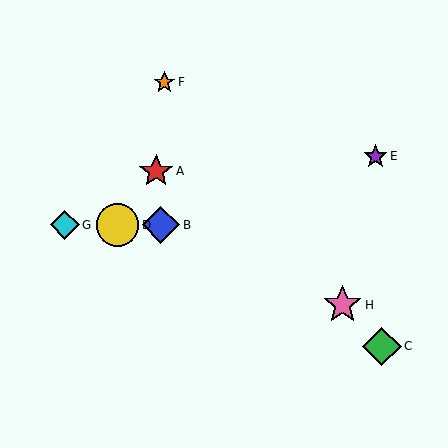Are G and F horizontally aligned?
No, G is at y≈225 and F is at y≈82.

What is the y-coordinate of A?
Object A is at y≈171.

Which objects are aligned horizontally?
Objects B, D, G are aligned horizontally.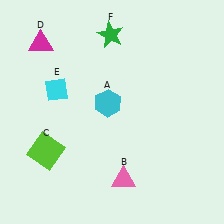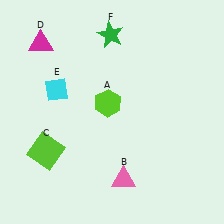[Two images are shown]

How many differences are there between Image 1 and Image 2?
There is 1 difference between the two images.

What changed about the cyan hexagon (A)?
In Image 1, A is cyan. In Image 2, it changed to lime.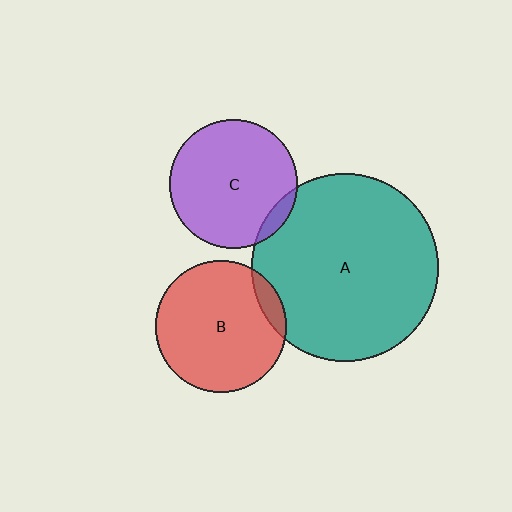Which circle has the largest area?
Circle A (teal).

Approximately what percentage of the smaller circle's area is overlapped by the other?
Approximately 10%.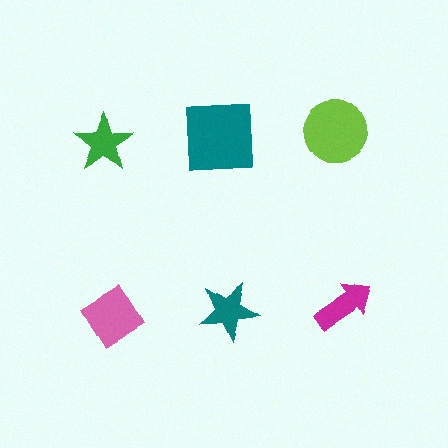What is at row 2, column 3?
A magenta arrow.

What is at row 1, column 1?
A green star.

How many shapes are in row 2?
3 shapes.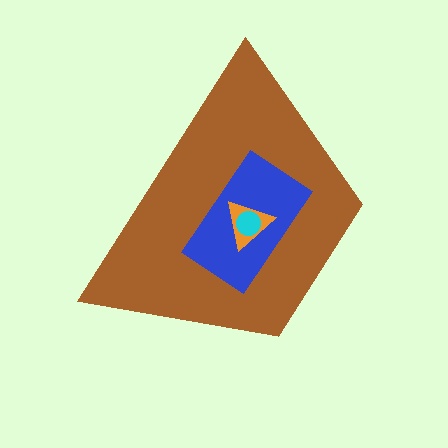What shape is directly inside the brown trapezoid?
The blue rectangle.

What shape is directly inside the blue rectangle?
The orange triangle.